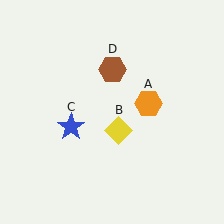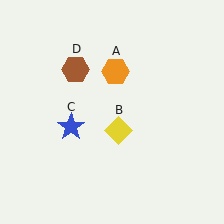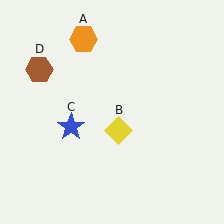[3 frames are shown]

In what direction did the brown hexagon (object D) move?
The brown hexagon (object D) moved left.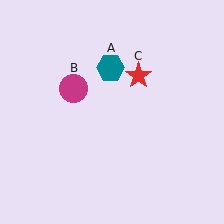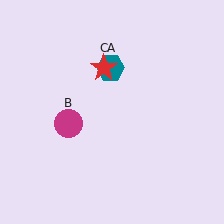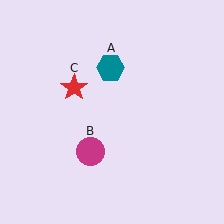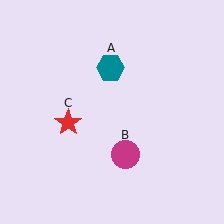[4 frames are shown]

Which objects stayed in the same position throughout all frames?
Teal hexagon (object A) remained stationary.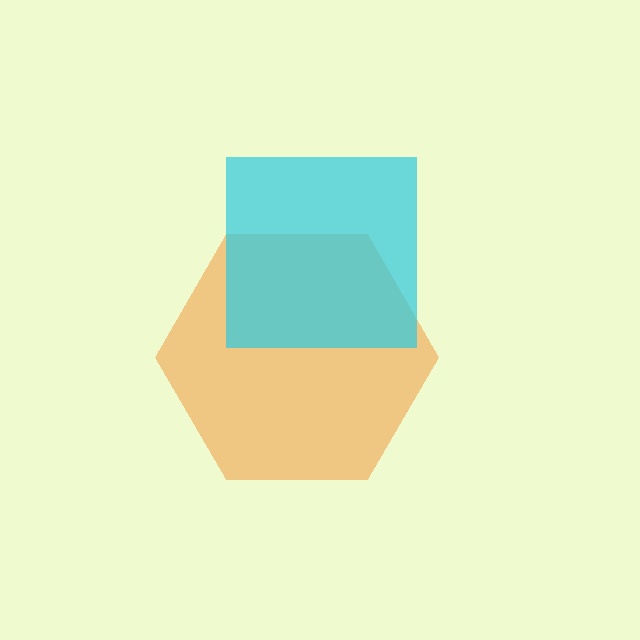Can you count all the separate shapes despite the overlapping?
Yes, there are 2 separate shapes.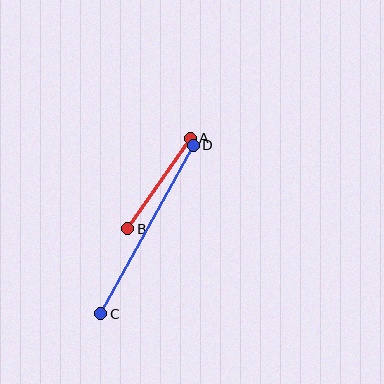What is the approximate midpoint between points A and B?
The midpoint is at approximately (159, 183) pixels.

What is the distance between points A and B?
The distance is approximately 110 pixels.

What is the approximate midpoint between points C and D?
The midpoint is at approximately (147, 229) pixels.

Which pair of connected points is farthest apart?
Points C and D are farthest apart.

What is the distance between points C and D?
The distance is approximately 192 pixels.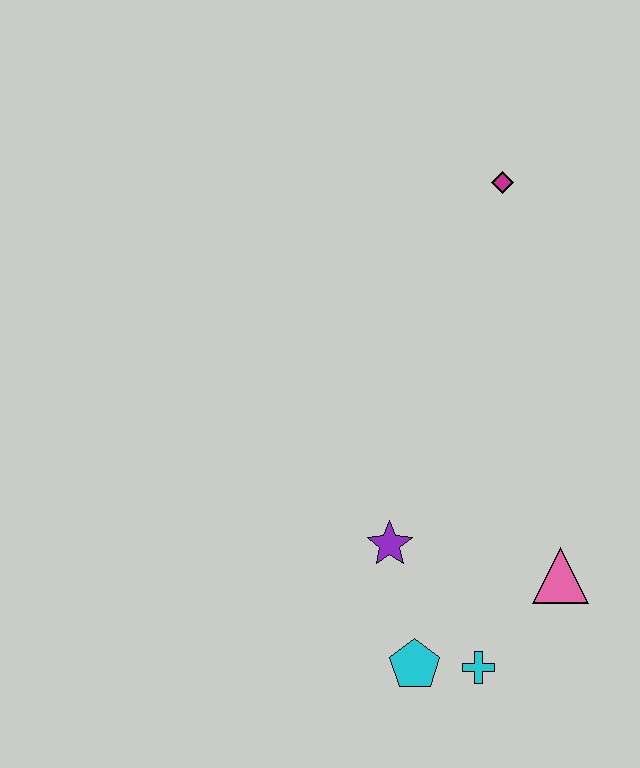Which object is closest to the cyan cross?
The cyan pentagon is closest to the cyan cross.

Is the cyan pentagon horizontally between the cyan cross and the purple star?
Yes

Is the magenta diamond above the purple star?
Yes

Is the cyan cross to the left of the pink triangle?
Yes